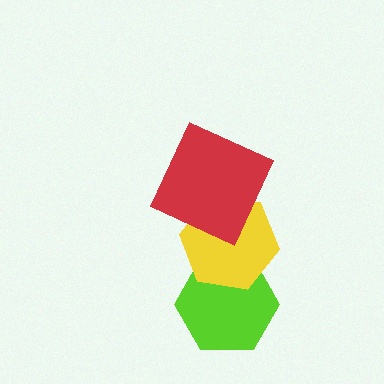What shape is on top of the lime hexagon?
The yellow hexagon is on top of the lime hexagon.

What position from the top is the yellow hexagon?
The yellow hexagon is 2nd from the top.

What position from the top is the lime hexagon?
The lime hexagon is 3rd from the top.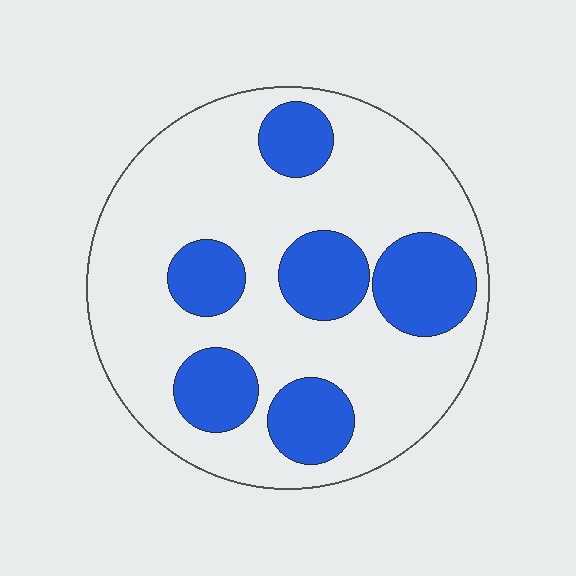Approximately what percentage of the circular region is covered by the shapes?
Approximately 30%.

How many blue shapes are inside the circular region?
6.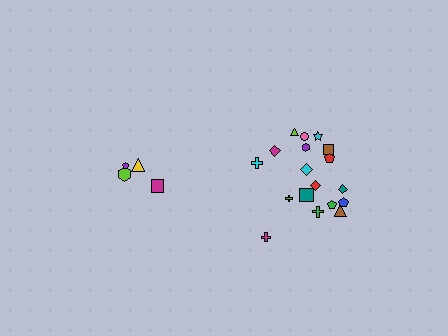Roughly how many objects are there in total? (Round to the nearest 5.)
Roughly 20 objects in total.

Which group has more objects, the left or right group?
The right group.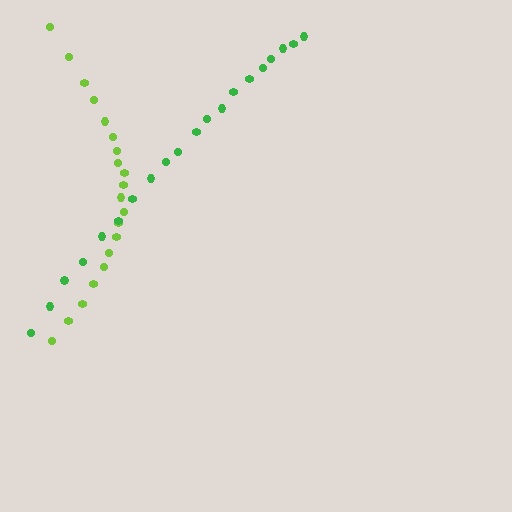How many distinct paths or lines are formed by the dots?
There are 2 distinct paths.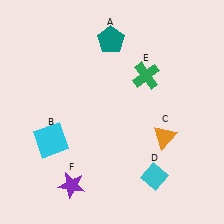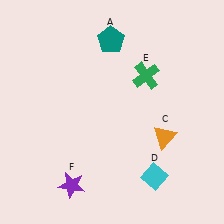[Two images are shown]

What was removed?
The cyan square (B) was removed in Image 2.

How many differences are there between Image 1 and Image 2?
There is 1 difference between the two images.